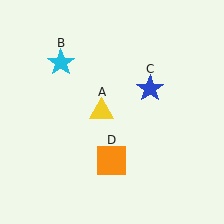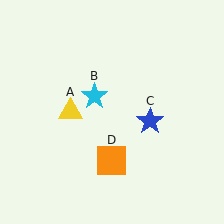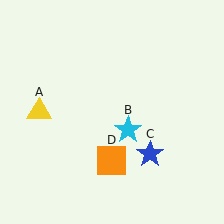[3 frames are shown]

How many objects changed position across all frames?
3 objects changed position: yellow triangle (object A), cyan star (object B), blue star (object C).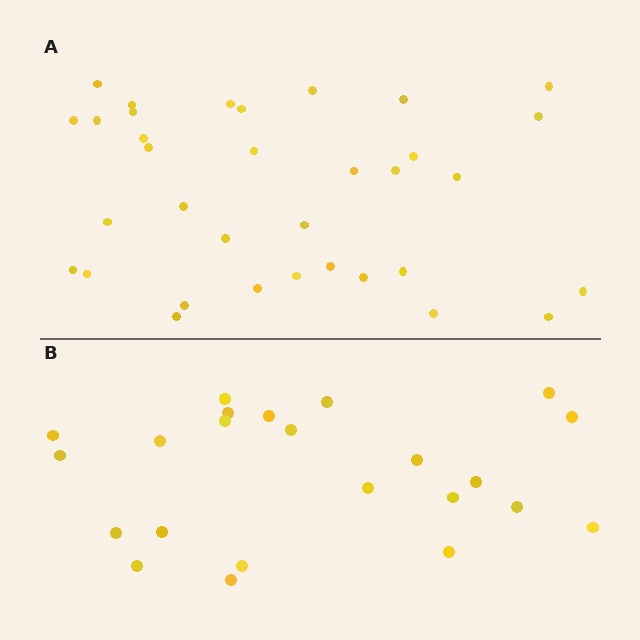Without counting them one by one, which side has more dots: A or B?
Region A (the top region) has more dots.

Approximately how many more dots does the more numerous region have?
Region A has roughly 12 or so more dots than region B.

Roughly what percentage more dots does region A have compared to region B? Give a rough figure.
About 50% more.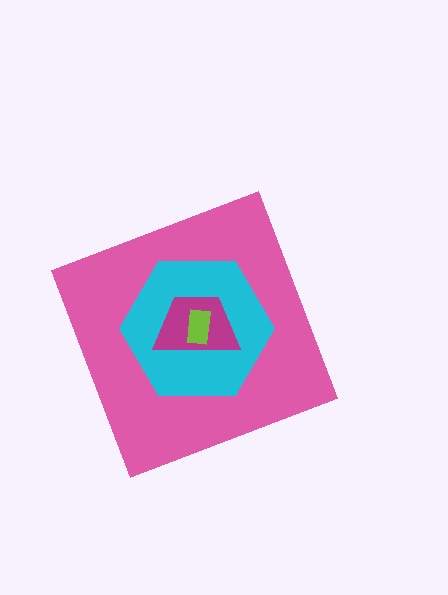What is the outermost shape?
The pink diamond.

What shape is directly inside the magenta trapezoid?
The lime rectangle.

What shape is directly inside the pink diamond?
The cyan hexagon.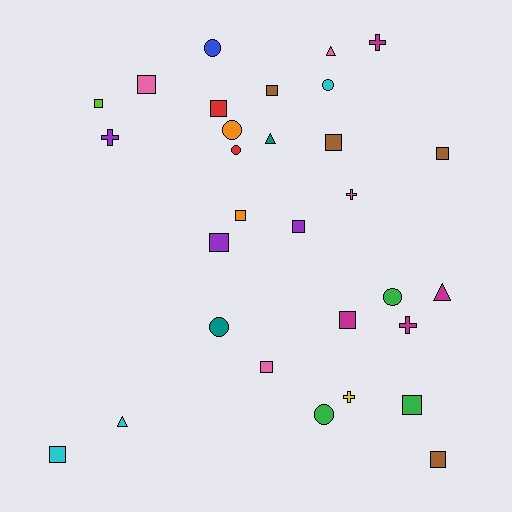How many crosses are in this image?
There are 5 crosses.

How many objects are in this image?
There are 30 objects.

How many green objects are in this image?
There are 3 green objects.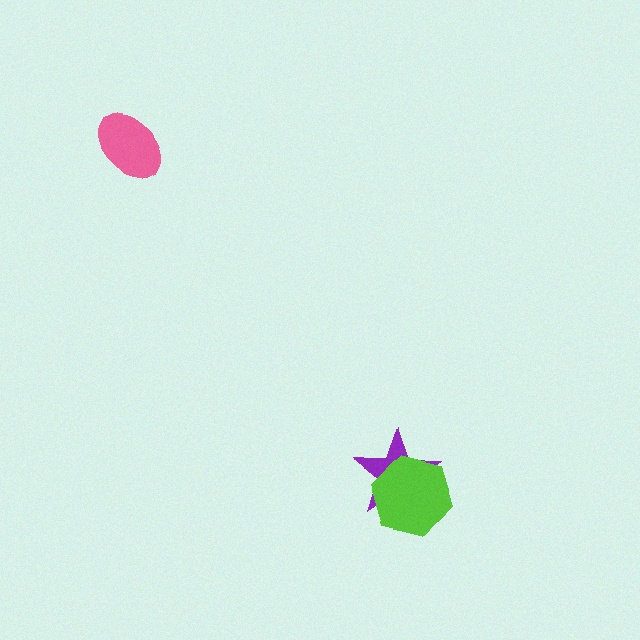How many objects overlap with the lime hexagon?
1 object overlaps with the lime hexagon.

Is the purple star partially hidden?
Yes, it is partially covered by another shape.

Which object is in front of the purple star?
The lime hexagon is in front of the purple star.